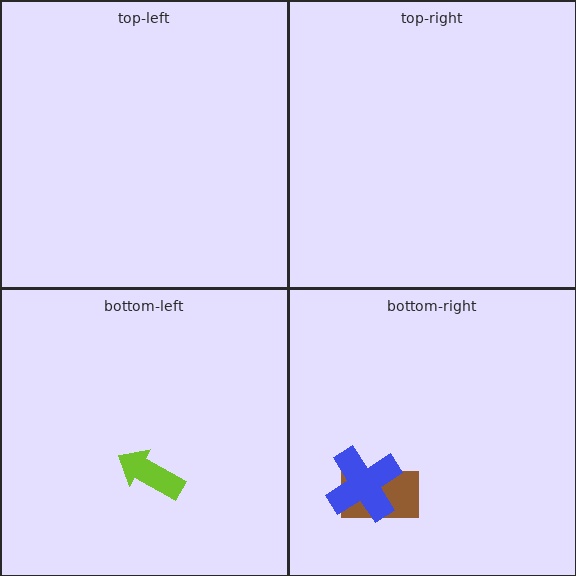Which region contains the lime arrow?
The bottom-left region.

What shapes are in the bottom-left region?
The lime arrow.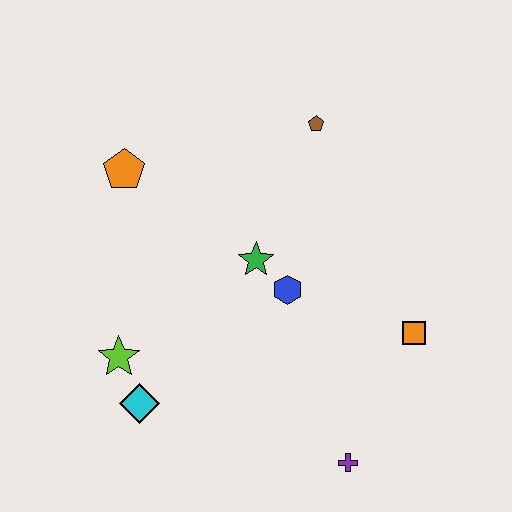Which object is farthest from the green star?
The purple cross is farthest from the green star.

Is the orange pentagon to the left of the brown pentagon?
Yes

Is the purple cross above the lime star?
No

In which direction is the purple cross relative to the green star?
The purple cross is below the green star.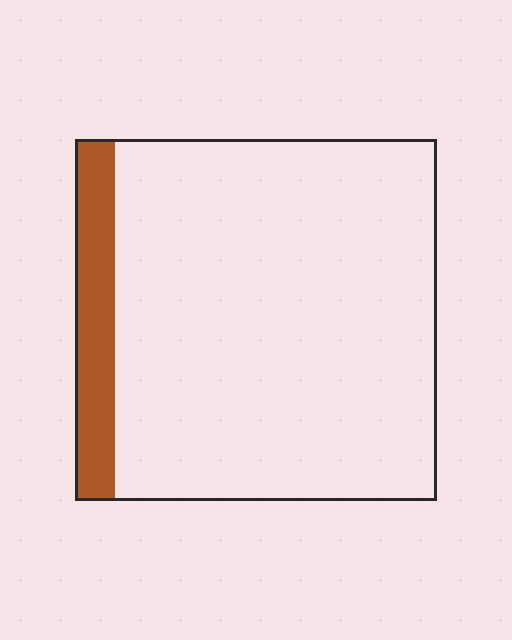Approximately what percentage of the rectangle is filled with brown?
Approximately 10%.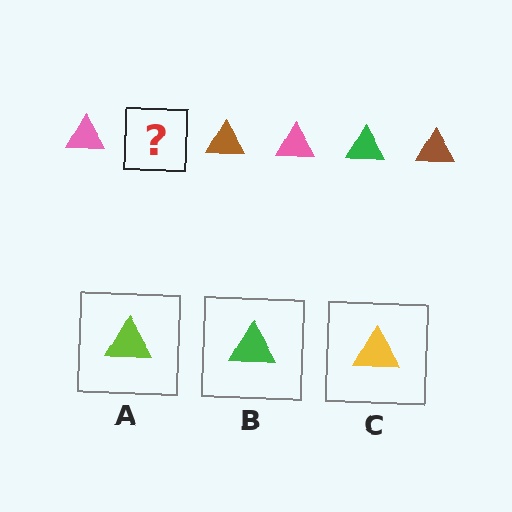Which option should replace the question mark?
Option B.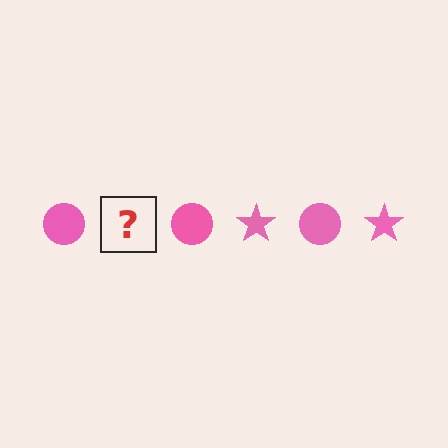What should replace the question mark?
The question mark should be replaced with a pink star.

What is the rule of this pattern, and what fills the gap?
The rule is that the pattern cycles through circle, star shapes in pink. The gap should be filled with a pink star.